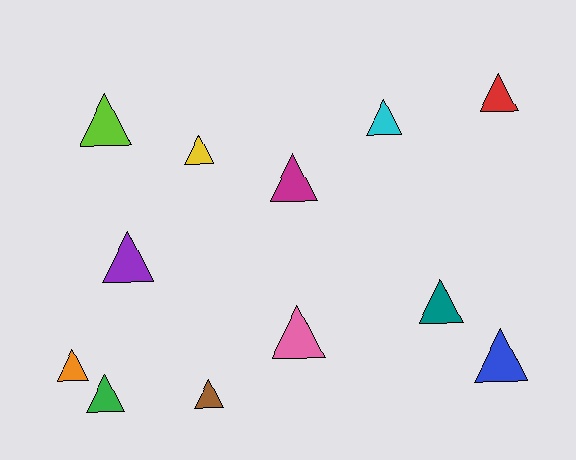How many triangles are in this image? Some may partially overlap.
There are 12 triangles.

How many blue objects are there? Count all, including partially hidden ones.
There is 1 blue object.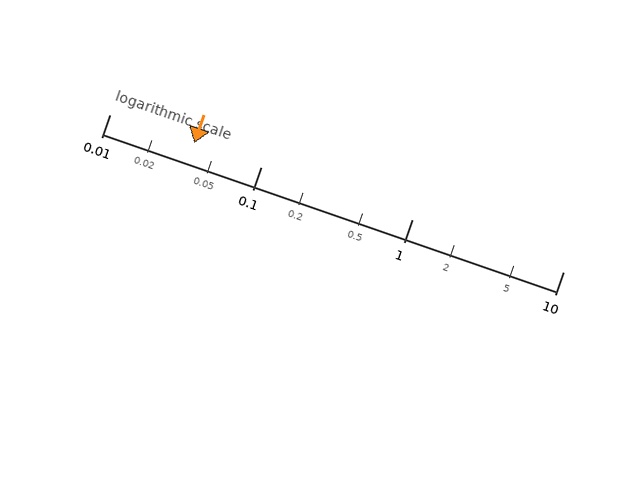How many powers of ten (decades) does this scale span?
The scale spans 3 decades, from 0.01 to 10.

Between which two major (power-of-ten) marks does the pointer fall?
The pointer is between 0.01 and 0.1.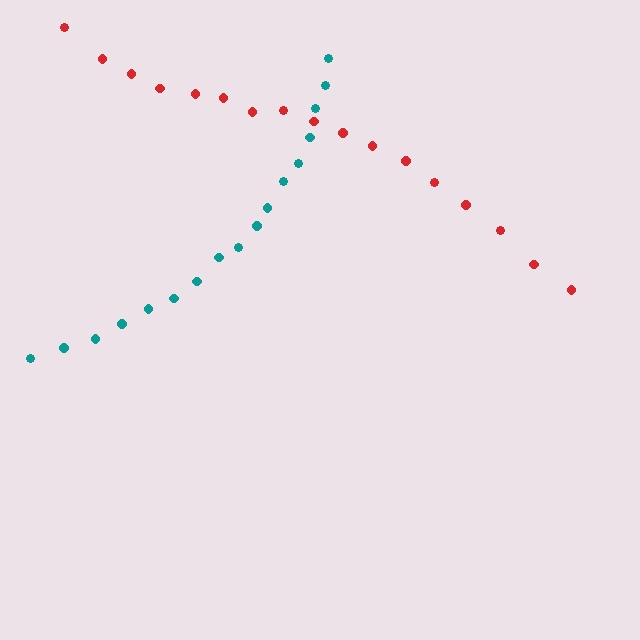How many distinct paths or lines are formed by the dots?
There are 2 distinct paths.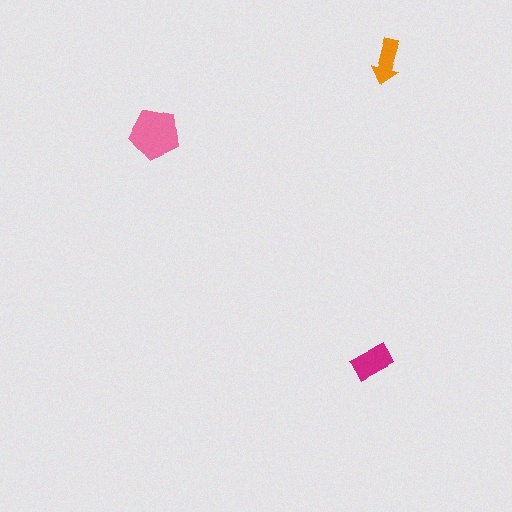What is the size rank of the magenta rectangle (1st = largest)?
2nd.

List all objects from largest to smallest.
The pink pentagon, the magenta rectangle, the orange arrow.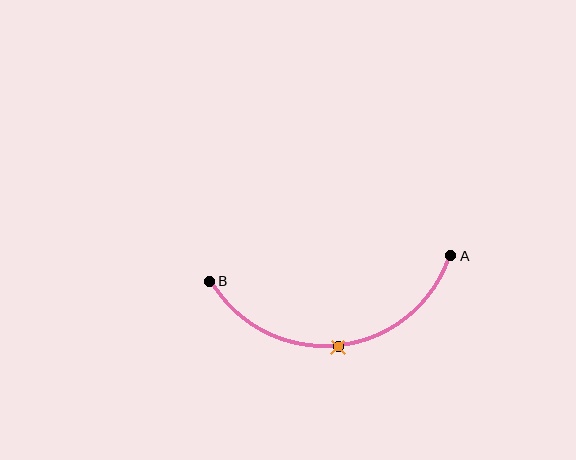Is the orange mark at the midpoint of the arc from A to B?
Yes. The orange mark lies on the arc at equal arc-length from both A and B — it is the arc midpoint.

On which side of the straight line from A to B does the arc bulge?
The arc bulges below the straight line connecting A and B.